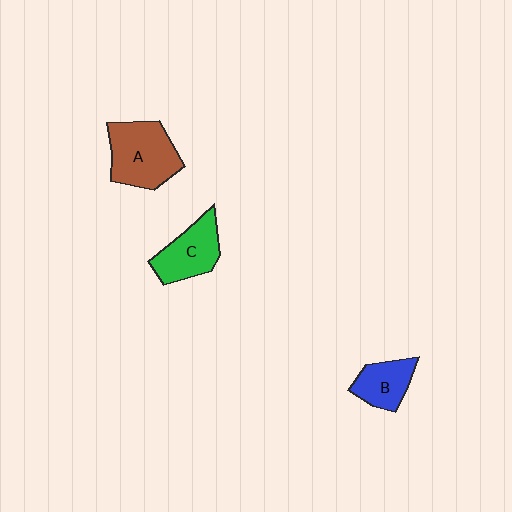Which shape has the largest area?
Shape A (brown).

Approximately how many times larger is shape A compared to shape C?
Approximately 1.3 times.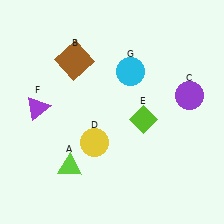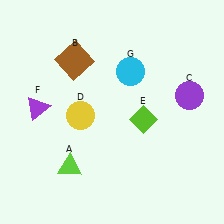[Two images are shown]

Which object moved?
The yellow circle (D) moved up.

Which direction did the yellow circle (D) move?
The yellow circle (D) moved up.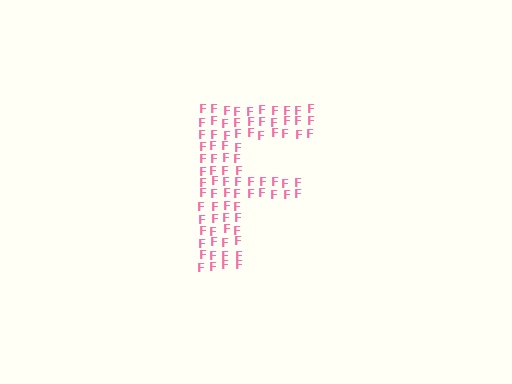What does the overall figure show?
The overall figure shows the letter F.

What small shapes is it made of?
It is made of small letter F's.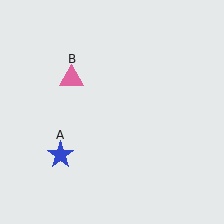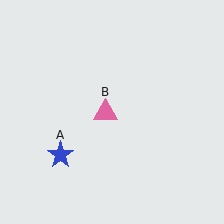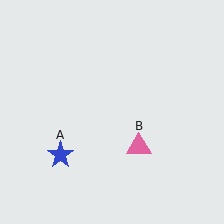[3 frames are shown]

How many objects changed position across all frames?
1 object changed position: pink triangle (object B).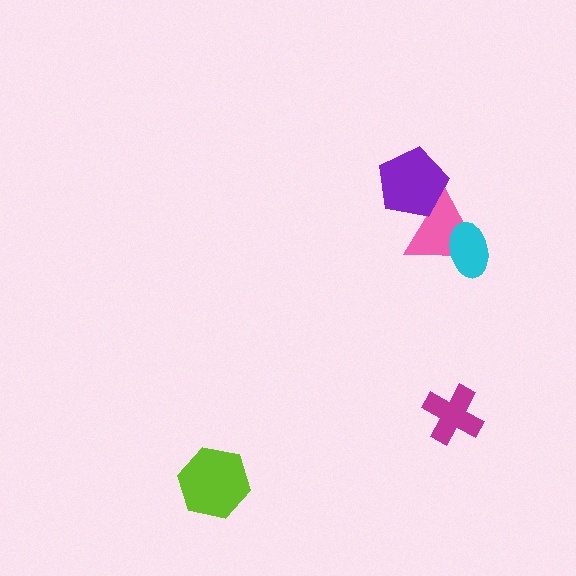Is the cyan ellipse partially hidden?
No, no other shape covers it.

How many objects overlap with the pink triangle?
2 objects overlap with the pink triangle.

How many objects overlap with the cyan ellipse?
1 object overlaps with the cyan ellipse.